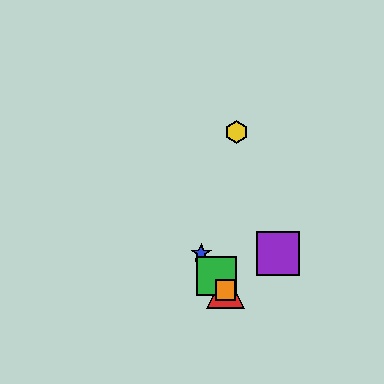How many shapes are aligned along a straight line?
4 shapes (the red triangle, the blue star, the green square, the orange square) are aligned along a straight line.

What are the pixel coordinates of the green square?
The green square is at (216, 276).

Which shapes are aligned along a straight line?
The red triangle, the blue star, the green square, the orange square are aligned along a straight line.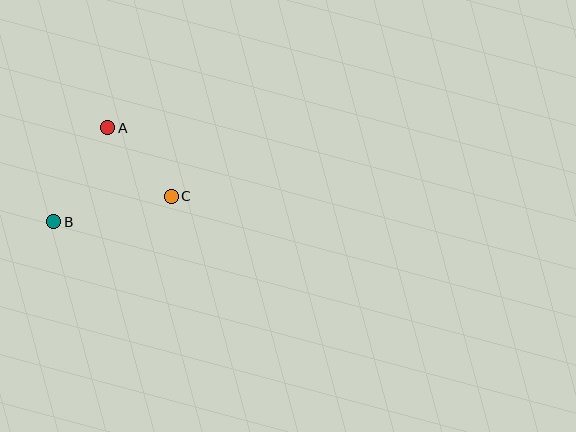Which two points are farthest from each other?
Points B and C are farthest from each other.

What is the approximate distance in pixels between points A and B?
The distance between A and B is approximately 108 pixels.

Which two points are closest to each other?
Points A and C are closest to each other.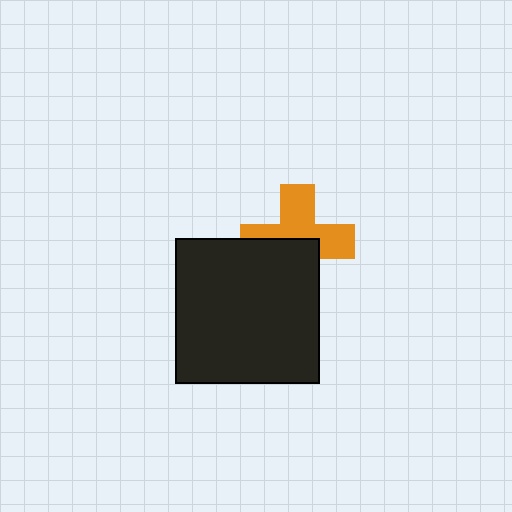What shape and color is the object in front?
The object in front is a black square.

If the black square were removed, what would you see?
You would see the complete orange cross.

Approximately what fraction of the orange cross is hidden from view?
Roughly 45% of the orange cross is hidden behind the black square.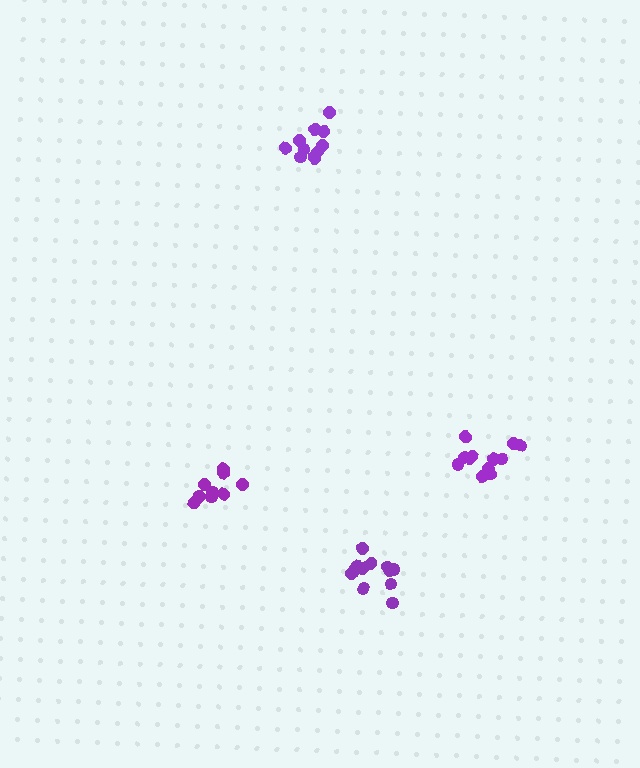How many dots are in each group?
Group 1: 12 dots, Group 2: 13 dots, Group 3: 11 dots, Group 4: 9 dots (45 total).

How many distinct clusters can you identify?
There are 4 distinct clusters.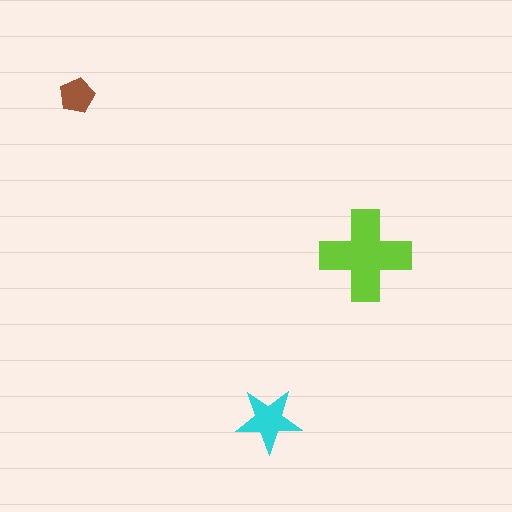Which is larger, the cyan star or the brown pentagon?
The cyan star.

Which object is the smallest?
The brown pentagon.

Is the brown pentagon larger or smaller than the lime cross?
Smaller.